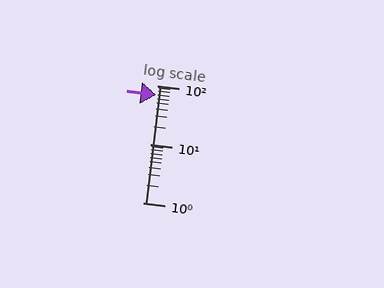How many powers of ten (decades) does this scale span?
The scale spans 2 decades, from 1 to 100.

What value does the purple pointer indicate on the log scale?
The pointer indicates approximately 69.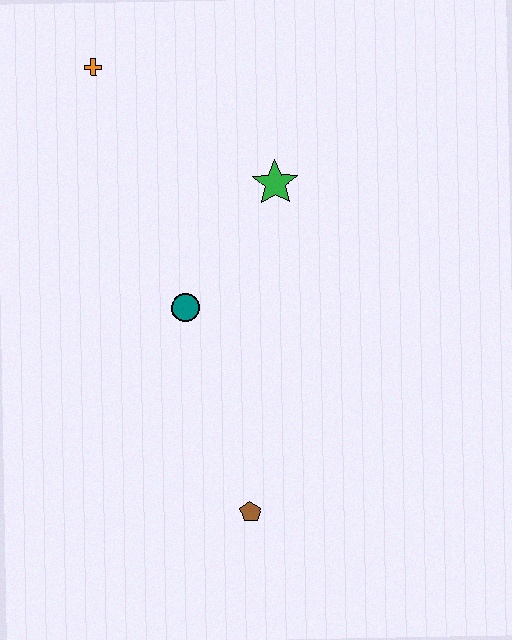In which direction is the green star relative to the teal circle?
The green star is above the teal circle.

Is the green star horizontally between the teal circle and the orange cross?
No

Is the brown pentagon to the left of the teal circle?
No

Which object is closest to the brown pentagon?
The teal circle is closest to the brown pentagon.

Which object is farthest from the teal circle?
The orange cross is farthest from the teal circle.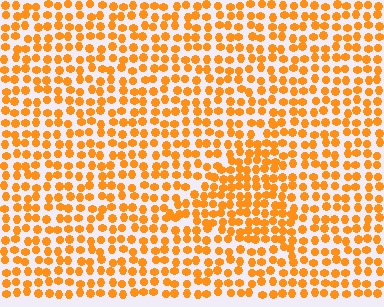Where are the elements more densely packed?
The elements are more densely packed inside the triangle boundary.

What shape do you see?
I see a triangle.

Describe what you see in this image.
The image contains small orange elements arranged at two different densities. A triangle-shaped region is visible where the elements are more densely packed than the surrounding area.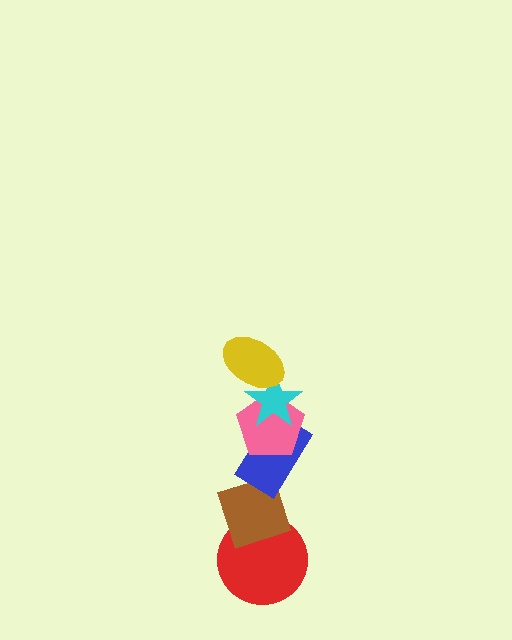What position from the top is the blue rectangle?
The blue rectangle is 4th from the top.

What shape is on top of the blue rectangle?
The pink pentagon is on top of the blue rectangle.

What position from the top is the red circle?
The red circle is 6th from the top.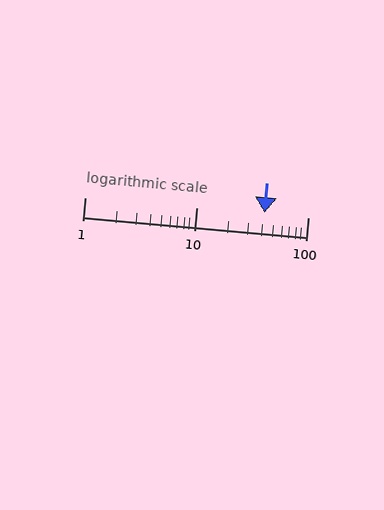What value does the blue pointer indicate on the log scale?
The pointer indicates approximately 41.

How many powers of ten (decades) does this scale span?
The scale spans 2 decades, from 1 to 100.